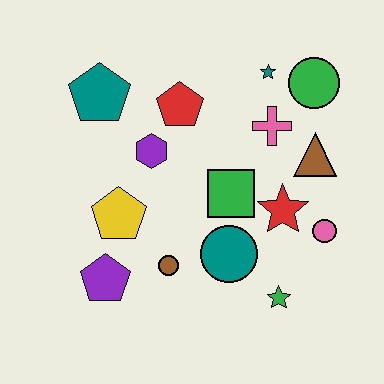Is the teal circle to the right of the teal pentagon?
Yes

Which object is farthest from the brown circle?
The green circle is farthest from the brown circle.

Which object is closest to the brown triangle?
The pink cross is closest to the brown triangle.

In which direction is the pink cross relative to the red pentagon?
The pink cross is to the right of the red pentagon.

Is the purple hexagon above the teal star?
No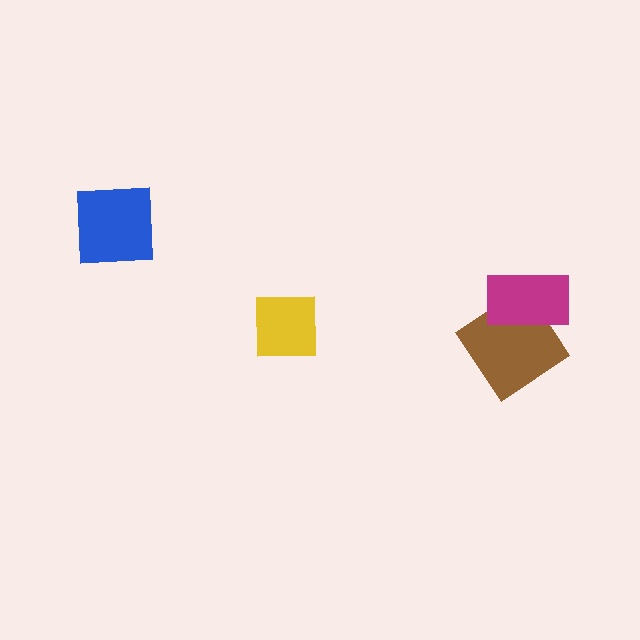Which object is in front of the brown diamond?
The magenta rectangle is in front of the brown diamond.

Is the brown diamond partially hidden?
Yes, it is partially covered by another shape.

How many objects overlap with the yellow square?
0 objects overlap with the yellow square.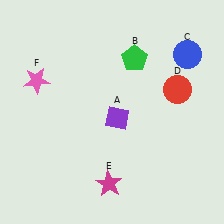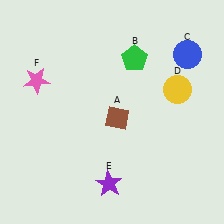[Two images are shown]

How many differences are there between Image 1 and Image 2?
There are 3 differences between the two images.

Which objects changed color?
A changed from purple to brown. D changed from red to yellow. E changed from magenta to purple.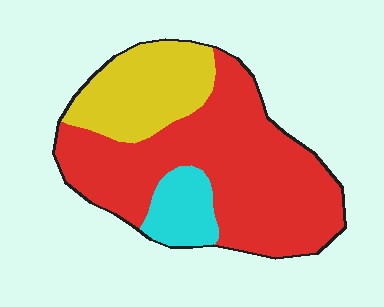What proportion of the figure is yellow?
Yellow takes up about one quarter (1/4) of the figure.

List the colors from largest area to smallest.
From largest to smallest: red, yellow, cyan.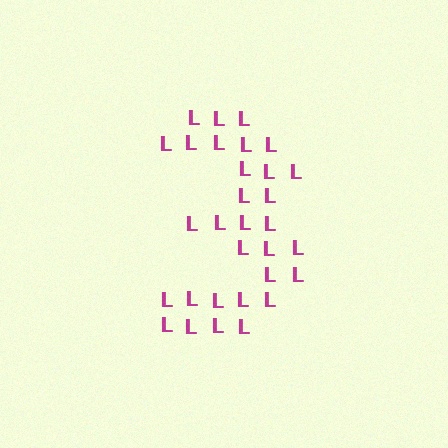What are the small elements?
The small elements are letter L's.